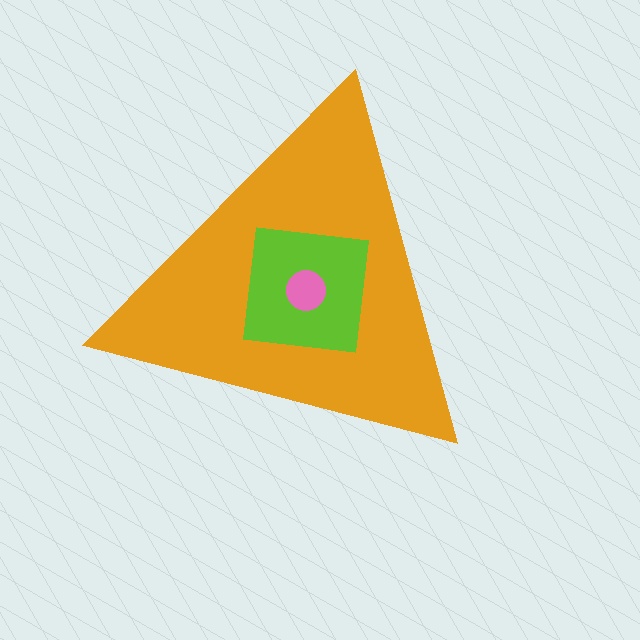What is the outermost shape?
The orange triangle.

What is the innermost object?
The pink circle.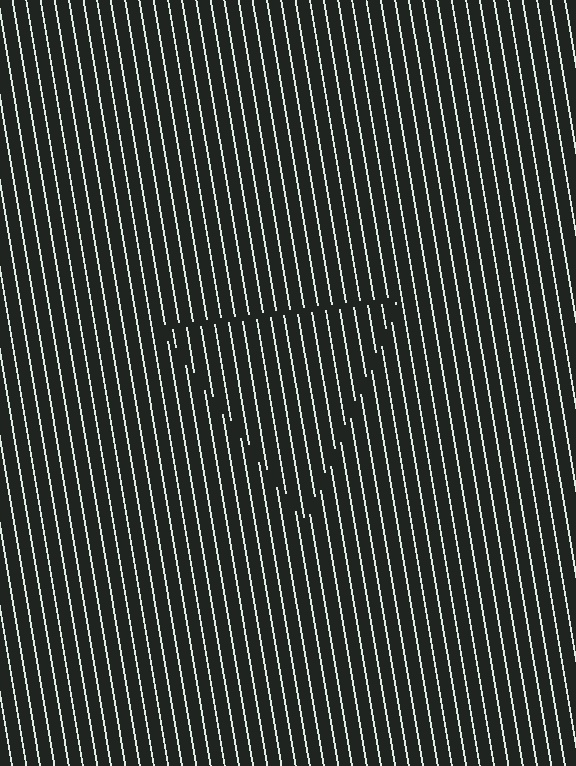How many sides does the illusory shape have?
3 sides — the line-ends trace a triangle.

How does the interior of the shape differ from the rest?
The interior of the shape contains the same grating, shifted by half a period — the contour is defined by the phase discontinuity where line-ends from the inner and outer gratings abut.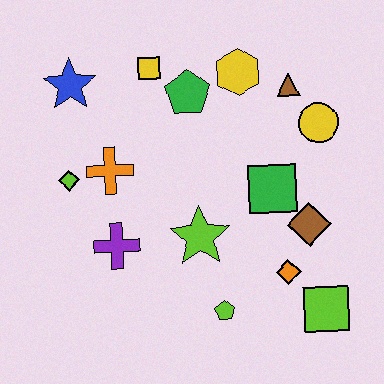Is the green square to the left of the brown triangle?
Yes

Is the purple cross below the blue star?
Yes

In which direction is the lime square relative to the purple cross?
The lime square is to the right of the purple cross.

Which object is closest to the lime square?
The orange diamond is closest to the lime square.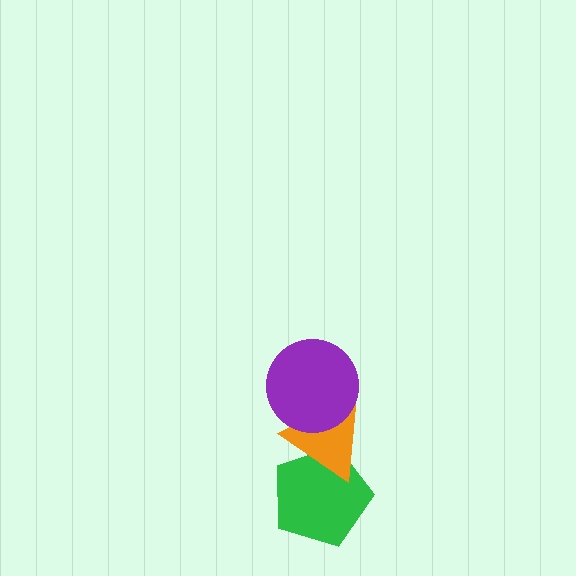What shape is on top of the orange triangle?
The purple circle is on top of the orange triangle.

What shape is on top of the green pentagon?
The orange triangle is on top of the green pentagon.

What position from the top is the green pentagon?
The green pentagon is 3rd from the top.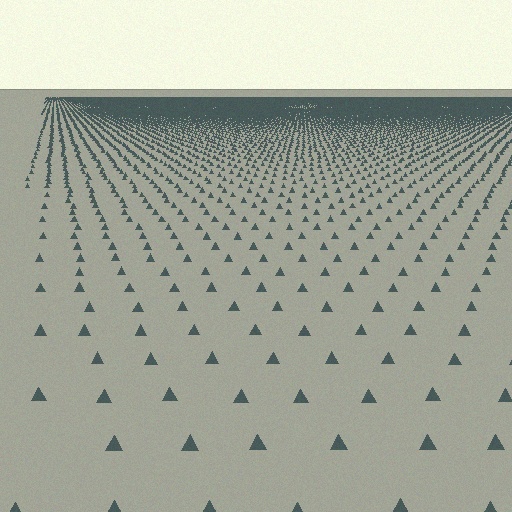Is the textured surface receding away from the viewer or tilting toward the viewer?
The surface is receding away from the viewer. Texture elements get smaller and denser toward the top.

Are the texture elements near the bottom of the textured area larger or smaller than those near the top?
Larger. Near the bottom, elements are closer to the viewer and appear at a bigger on-screen size.